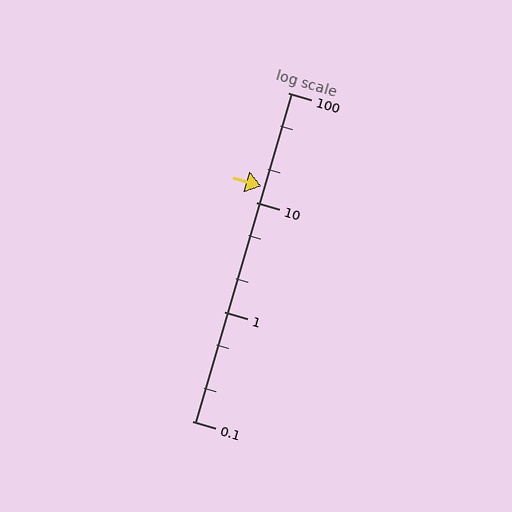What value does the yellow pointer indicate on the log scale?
The pointer indicates approximately 14.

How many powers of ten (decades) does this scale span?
The scale spans 3 decades, from 0.1 to 100.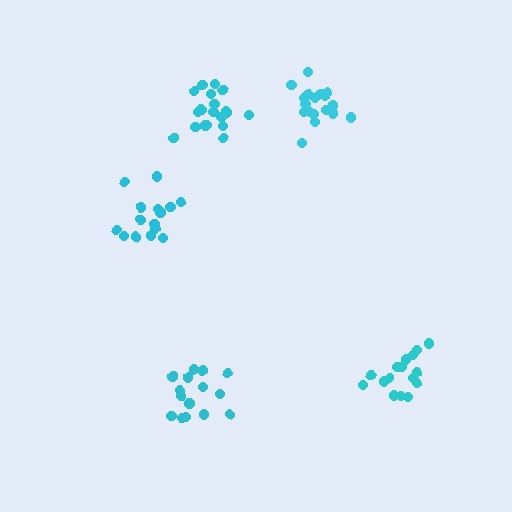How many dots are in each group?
Group 1: 16 dots, Group 2: 15 dots, Group 3: 20 dots, Group 4: 15 dots, Group 5: 20 dots (86 total).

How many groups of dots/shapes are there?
There are 5 groups.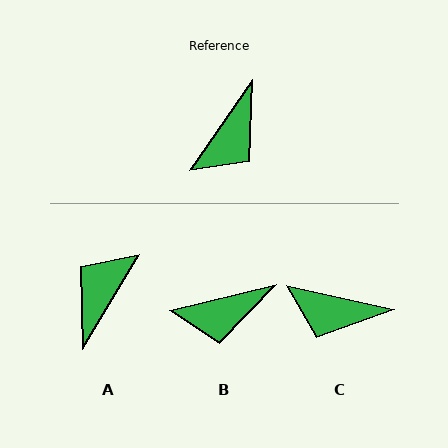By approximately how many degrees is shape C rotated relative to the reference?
Approximately 68 degrees clockwise.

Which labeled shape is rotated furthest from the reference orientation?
A, about 177 degrees away.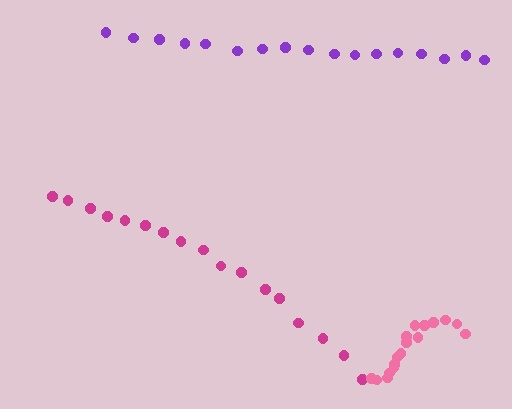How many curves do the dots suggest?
There are 3 distinct paths.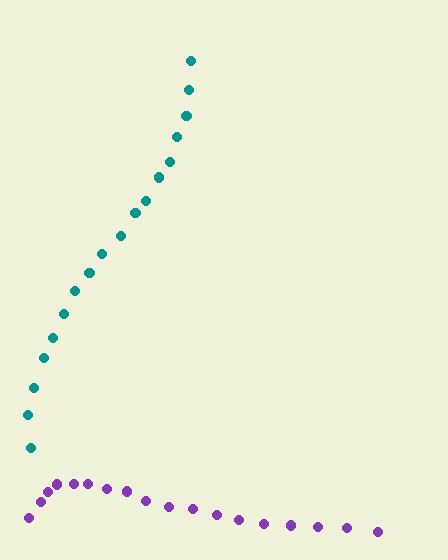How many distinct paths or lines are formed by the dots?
There are 2 distinct paths.